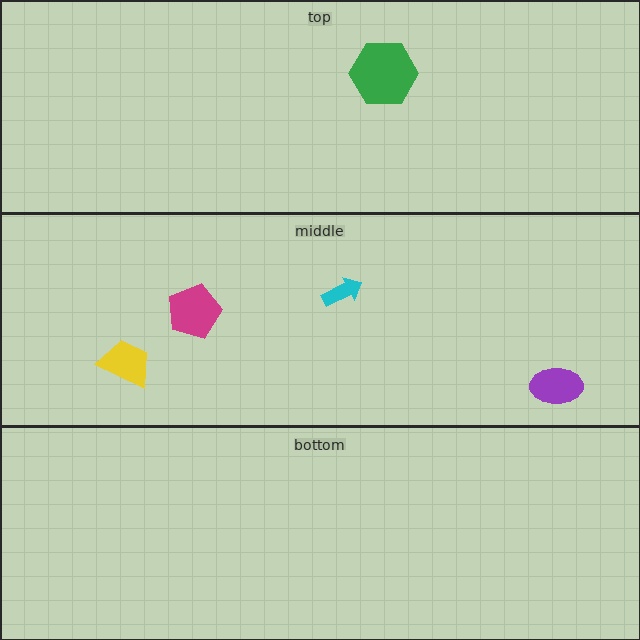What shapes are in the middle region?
The yellow trapezoid, the cyan arrow, the magenta pentagon, the purple ellipse.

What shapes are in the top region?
The green hexagon.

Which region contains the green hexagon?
The top region.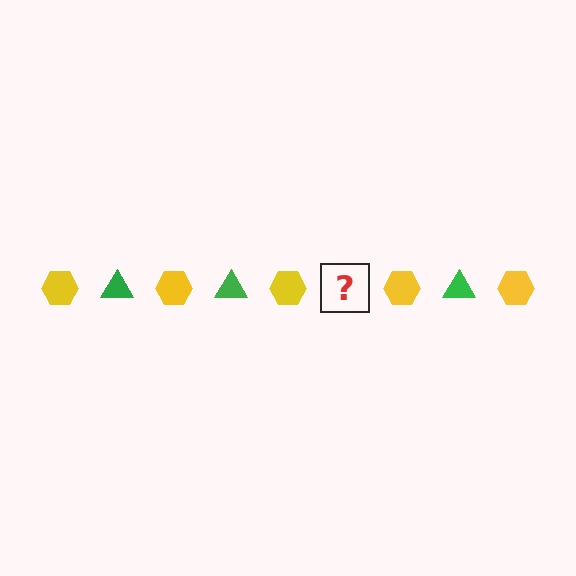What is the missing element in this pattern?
The missing element is a green triangle.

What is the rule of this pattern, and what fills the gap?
The rule is that the pattern alternates between yellow hexagon and green triangle. The gap should be filled with a green triangle.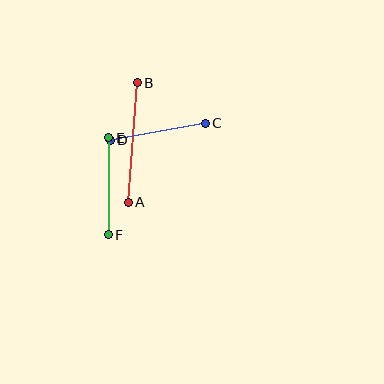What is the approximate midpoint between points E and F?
The midpoint is at approximately (108, 186) pixels.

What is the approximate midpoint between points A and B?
The midpoint is at approximately (133, 143) pixels.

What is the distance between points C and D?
The distance is approximately 96 pixels.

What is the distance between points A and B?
The distance is approximately 120 pixels.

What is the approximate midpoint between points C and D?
The midpoint is at approximately (158, 132) pixels.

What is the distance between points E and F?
The distance is approximately 97 pixels.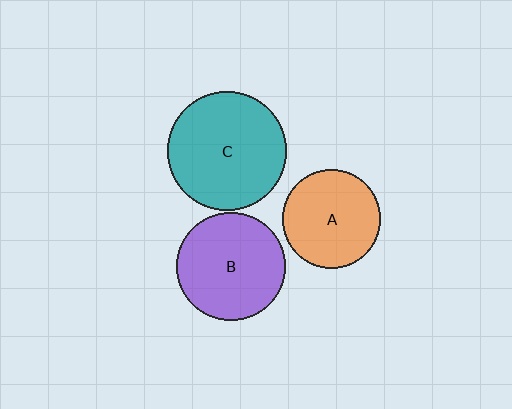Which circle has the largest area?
Circle C (teal).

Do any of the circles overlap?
No, none of the circles overlap.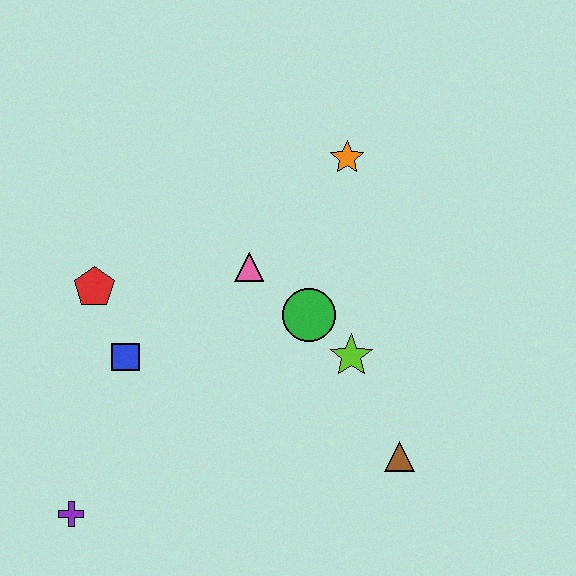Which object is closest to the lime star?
The green circle is closest to the lime star.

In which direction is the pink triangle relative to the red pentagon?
The pink triangle is to the right of the red pentagon.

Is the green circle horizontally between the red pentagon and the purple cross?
No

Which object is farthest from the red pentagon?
The brown triangle is farthest from the red pentagon.